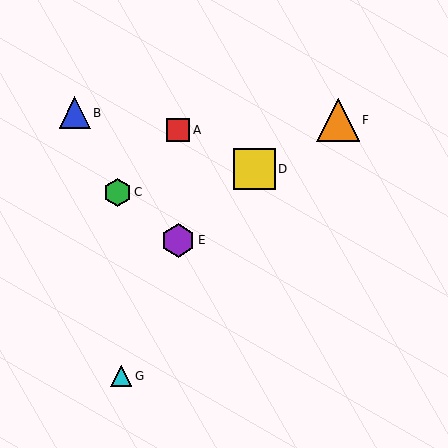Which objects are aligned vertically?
Objects A, E are aligned vertically.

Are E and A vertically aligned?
Yes, both are at x≈178.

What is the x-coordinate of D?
Object D is at x≈254.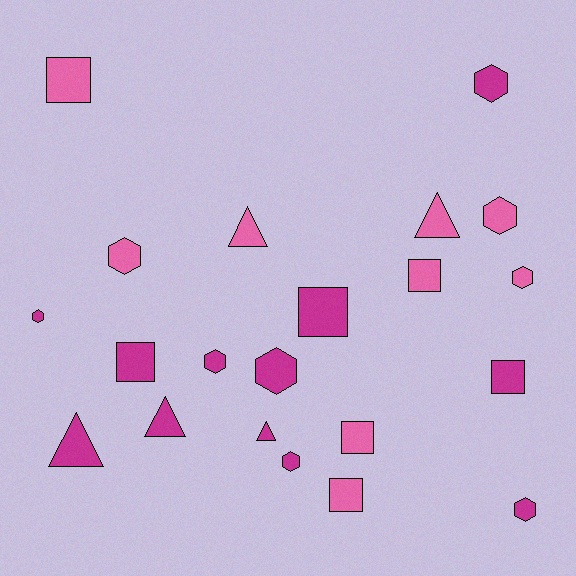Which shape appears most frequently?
Hexagon, with 9 objects.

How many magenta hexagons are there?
There are 6 magenta hexagons.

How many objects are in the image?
There are 21 objects.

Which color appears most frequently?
Magenta, with 12 objects.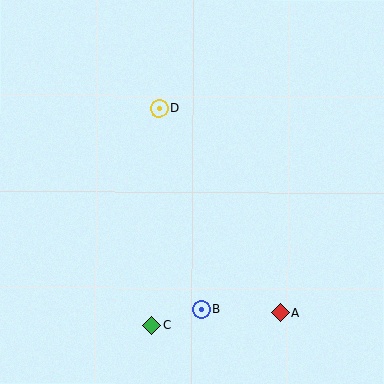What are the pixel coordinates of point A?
Point A is at (280, 312).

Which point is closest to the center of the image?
Point D at (159, 108) is closest to the center.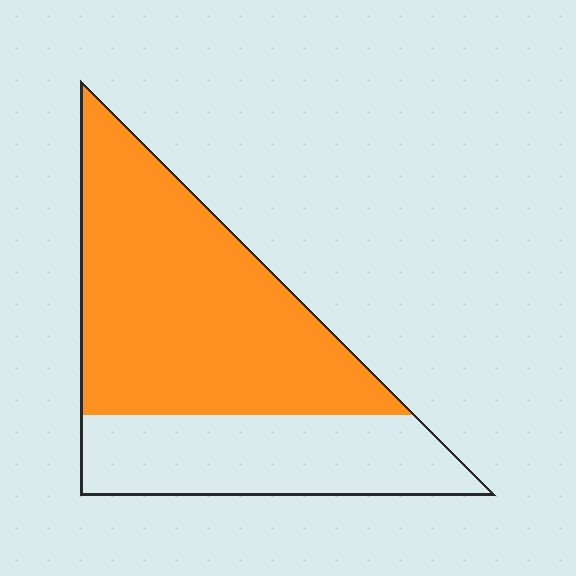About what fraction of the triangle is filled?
About two thirds (2/3).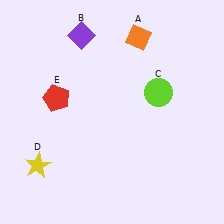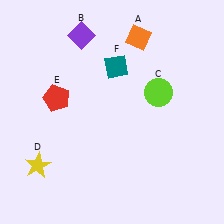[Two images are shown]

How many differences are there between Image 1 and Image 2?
There is 1 difference between the two images.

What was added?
A teal diamond (F) was added in Image 2.